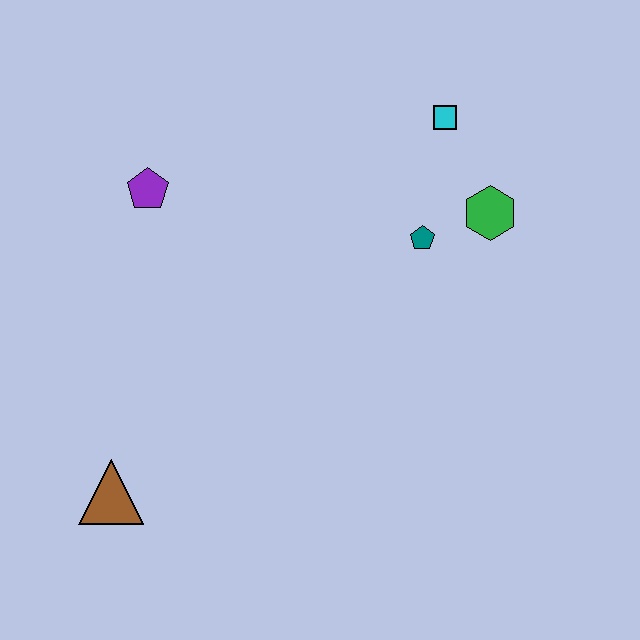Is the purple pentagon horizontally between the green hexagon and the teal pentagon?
No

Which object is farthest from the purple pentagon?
The green hexagon is farthest from the purple pentagon.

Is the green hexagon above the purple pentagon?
No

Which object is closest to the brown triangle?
The purple pentagon is closest to the brown triangle.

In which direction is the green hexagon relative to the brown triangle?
The green hexagon is to the right of the brown triangle.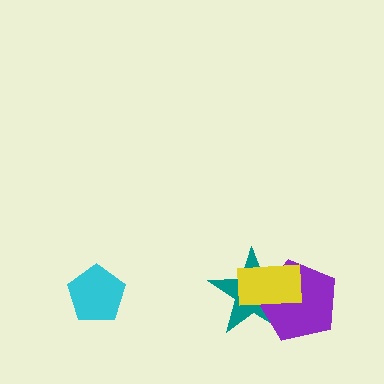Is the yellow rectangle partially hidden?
No, no other shape covers it.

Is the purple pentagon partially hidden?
Yes, it is partially covered by another shape.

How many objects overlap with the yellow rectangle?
2 objects overlap with the yellow rectangle.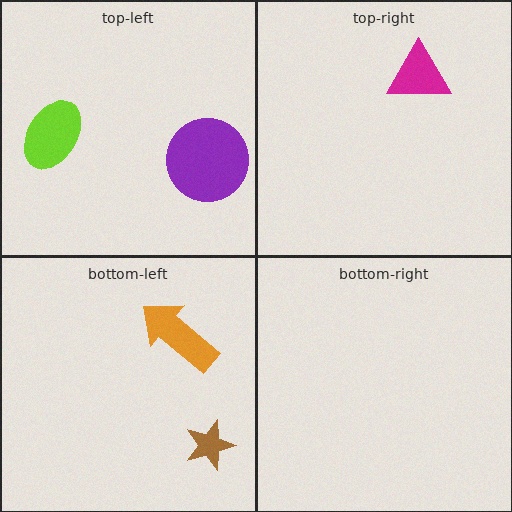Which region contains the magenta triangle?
The top-right region.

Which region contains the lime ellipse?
The top-left region.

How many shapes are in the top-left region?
2.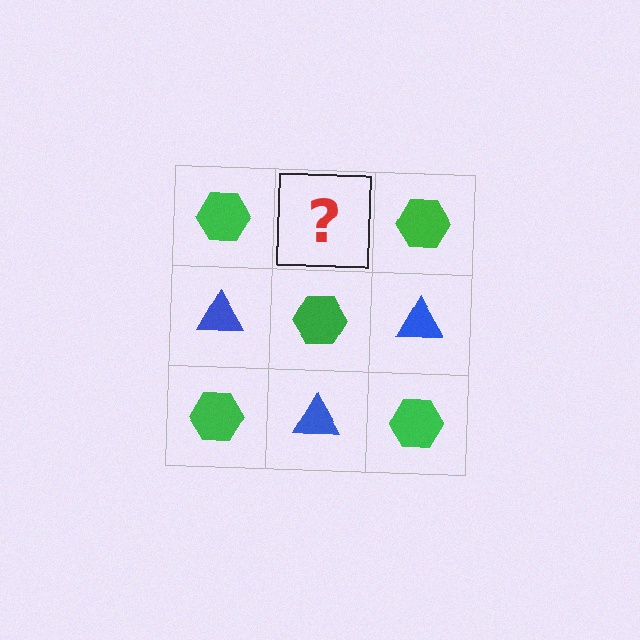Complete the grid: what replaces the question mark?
The question mark should be replaced with a blue triangle.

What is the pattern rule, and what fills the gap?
The rule is that it alternates green hexagon and blue triangle in a checkerboard pattern. The gap should be filled with a blue triangle.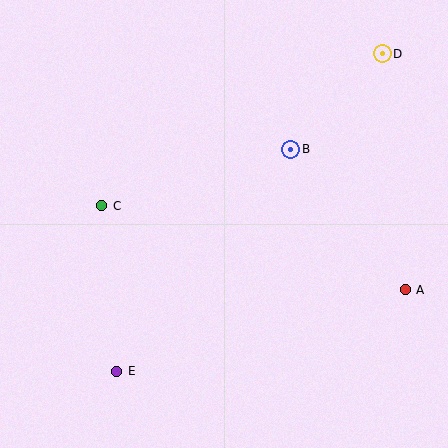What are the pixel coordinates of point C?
Point C is at (102, 206).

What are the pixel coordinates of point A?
Point A is at (405, 290).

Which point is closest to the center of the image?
Point B at (291, 149) is closest to the center.